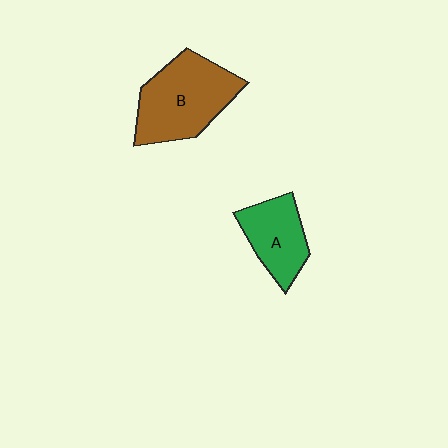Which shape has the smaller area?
Shape A (green).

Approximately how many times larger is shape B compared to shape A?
Approximately 1.6 times.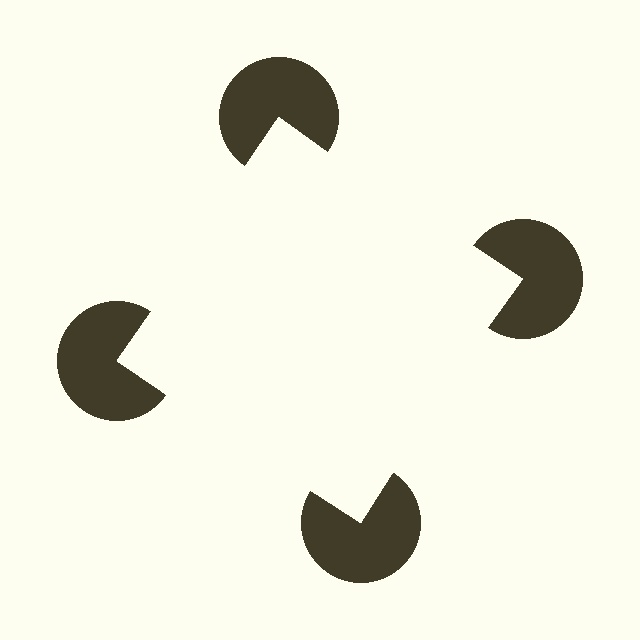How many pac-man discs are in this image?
There are 4 — one at each vertex of the illusory square.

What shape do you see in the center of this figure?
An illusory square — its edges are inferred from the aligned wedge cuts in the pac-man discs, not physically drawn.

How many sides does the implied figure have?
4 sides.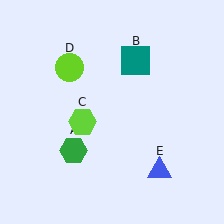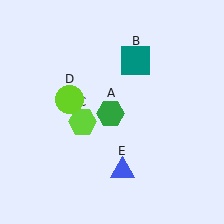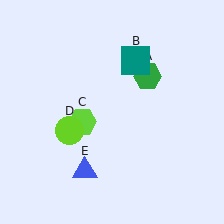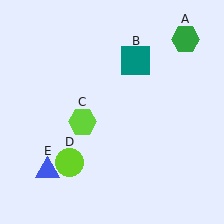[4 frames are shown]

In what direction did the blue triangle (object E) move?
The blue triangle (object E) moved left.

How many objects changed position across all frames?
3 objects changed position: green hexagon (object A), lime circle (object D), blue triangle (object E).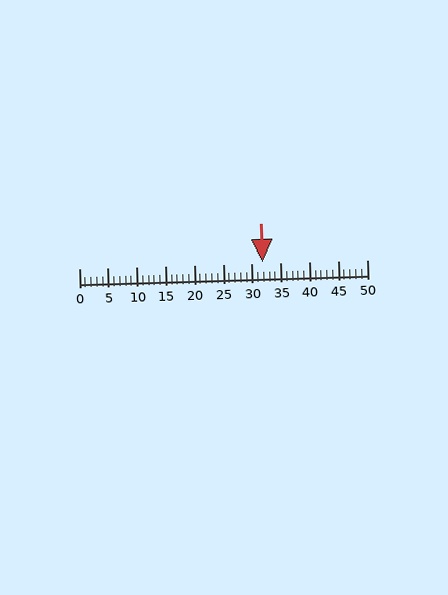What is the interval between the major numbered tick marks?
The major tick marks are spaced 5 units apart.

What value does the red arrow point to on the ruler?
The red arrow points to approximately 32.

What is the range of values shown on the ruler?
The ruler shows values from 0 to 50.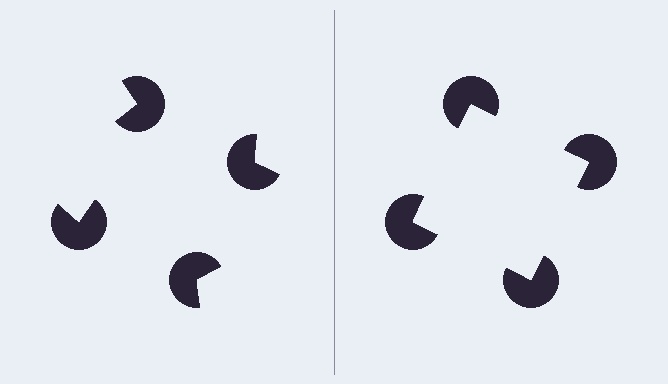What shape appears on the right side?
An illusory square.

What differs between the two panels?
The pac-man discs are positioned identically on both sides; only the wedge orientations differ. On the right they align to a square; on the left they are misaligned.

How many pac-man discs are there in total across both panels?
8 — 4 on each side.